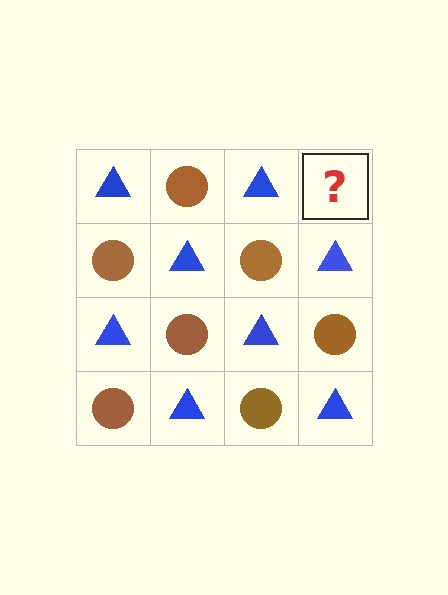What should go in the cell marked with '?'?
The missing cell should contain a brown circle.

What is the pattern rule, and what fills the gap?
The rule is that it alternates blue triangle and brown circle in a checkerboard pattern. The gap should be filled with a brown circle.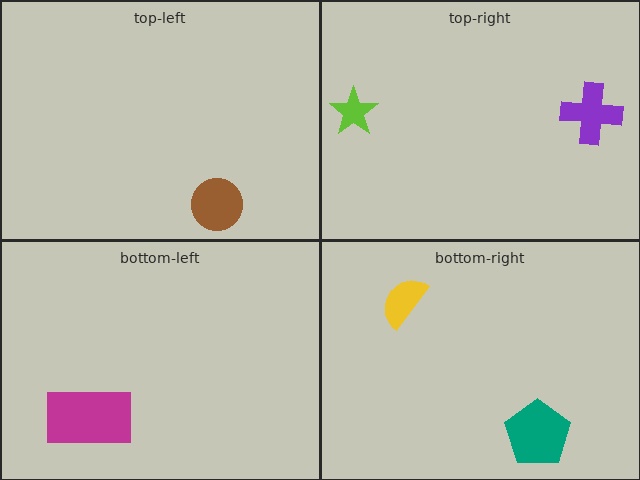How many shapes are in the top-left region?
1.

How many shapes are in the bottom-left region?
1.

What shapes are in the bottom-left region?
The magenta rectangle.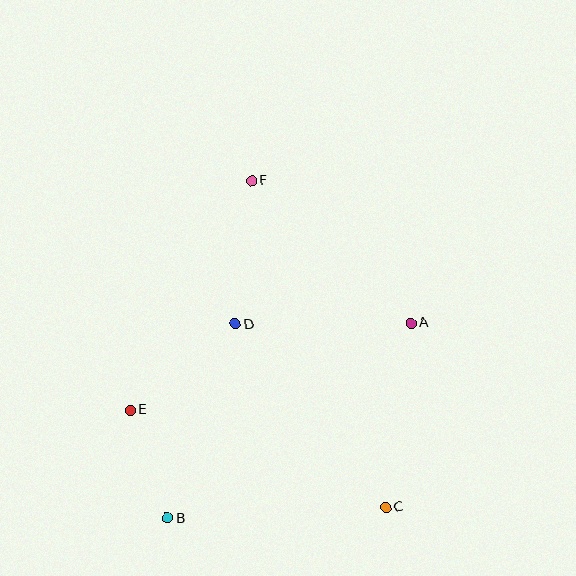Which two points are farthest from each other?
Points C and F are farthest from each other.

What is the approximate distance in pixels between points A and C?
The distance between A and C is approximately 186 pixels.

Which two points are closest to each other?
Points B and E are closest to each other.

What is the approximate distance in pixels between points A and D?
The distance between A and D is approximately 176 pixels.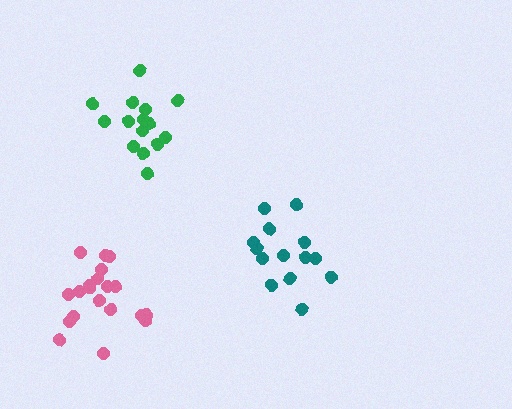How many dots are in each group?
Group 1: 14 dots, Group 2: 20 dots, Group 3: 15 dots (49 total).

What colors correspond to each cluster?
The clusters are colored: teal, pink, green.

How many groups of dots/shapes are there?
There are 3 groups.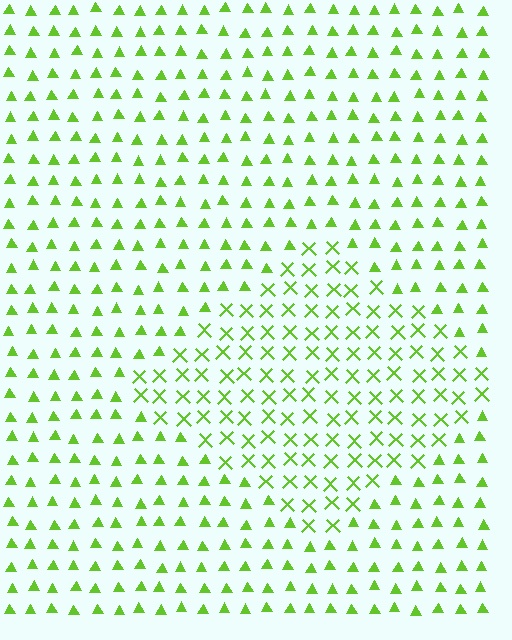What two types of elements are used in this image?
The image uses X marks inside the diamond region and triangles outside it.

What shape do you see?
I see a diamond.